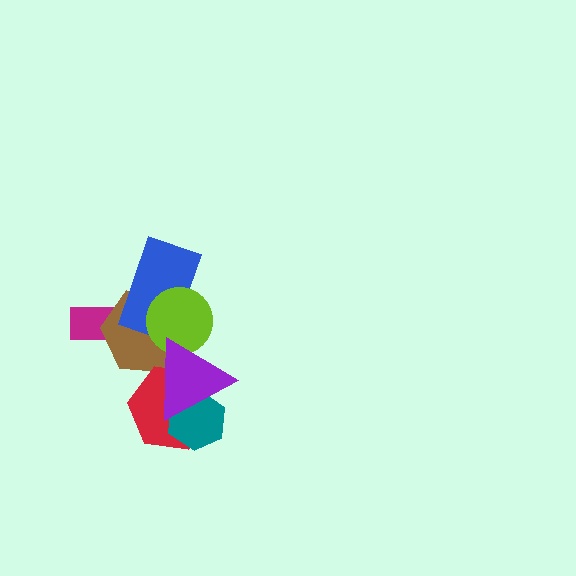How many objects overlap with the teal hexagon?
2 objects overlap with the teal hexagon.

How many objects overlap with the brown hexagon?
4 objects overlap with the brown hexagon.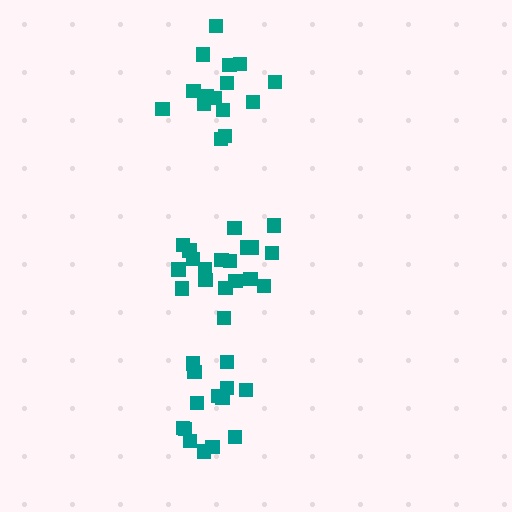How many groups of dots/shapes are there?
There are 3 groups.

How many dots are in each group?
Group 1: 19 dots, Group 2: 15 dots, Group 3: 14 dots (48 total).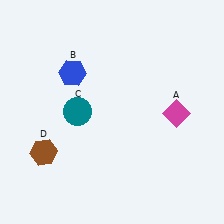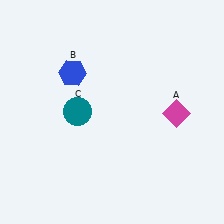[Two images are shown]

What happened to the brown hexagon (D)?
The brown hexagon (D) was removed in Image 2. It was in the bottom-left area of Image 1.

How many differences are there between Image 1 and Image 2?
There is 1 difference between the two images.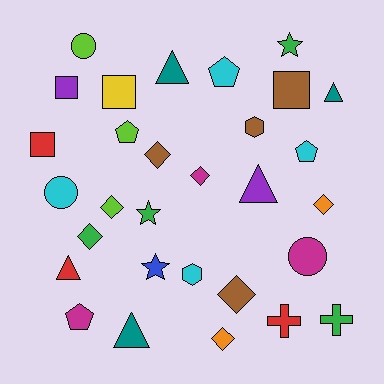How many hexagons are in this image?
There are 2 hexagons.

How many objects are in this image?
There are 30 objects.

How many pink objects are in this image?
There are no pink objects.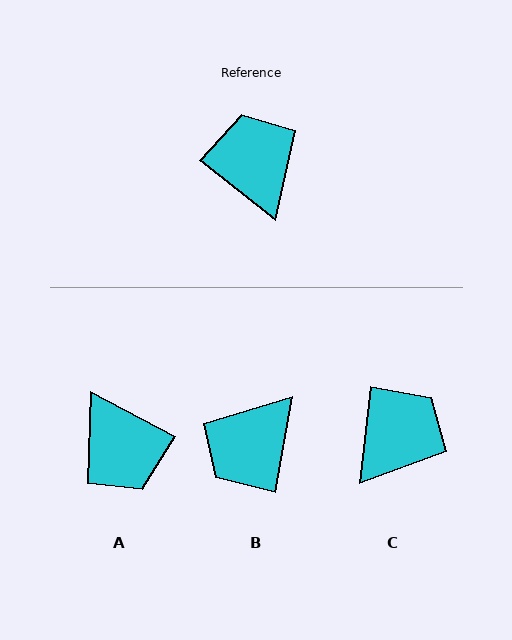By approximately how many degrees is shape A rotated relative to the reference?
Approximately 170 degrees clockwise.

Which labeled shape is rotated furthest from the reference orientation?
A, about 170 degrees away.